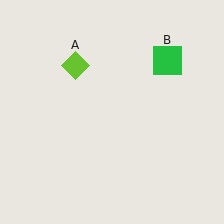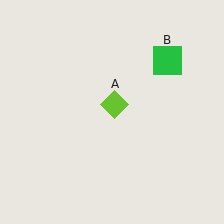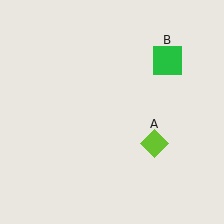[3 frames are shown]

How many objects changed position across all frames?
1 object changed position: lime diamond (object A).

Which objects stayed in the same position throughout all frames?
Green square (object B) remained stationary.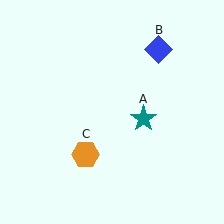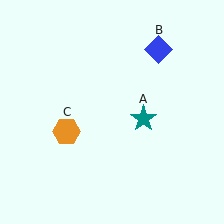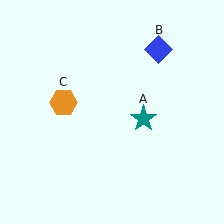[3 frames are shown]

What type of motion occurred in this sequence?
The orange hexagon (object C) rotated clockwise around the center of the scene.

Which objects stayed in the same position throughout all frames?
Teal star (object A) and blue diamond (object B) remained stationary.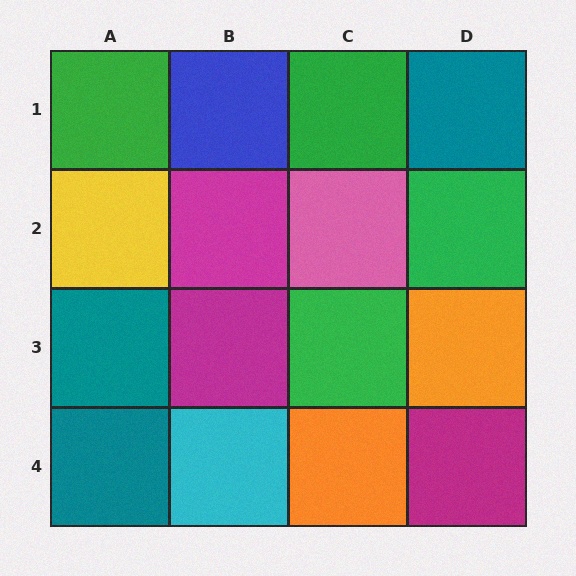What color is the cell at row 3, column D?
Orange.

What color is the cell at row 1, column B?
Blue.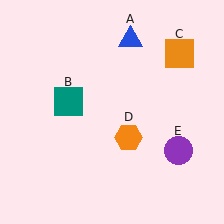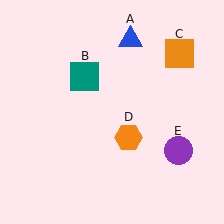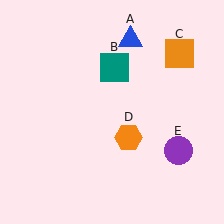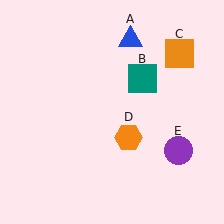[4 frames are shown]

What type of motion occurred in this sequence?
The teal square (object B) rotated clockwise around the center of the scene.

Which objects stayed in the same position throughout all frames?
Blue triangle (object A) and orange square (object C) and orange hexagon (object D) and purple circle (object E) remained stationary.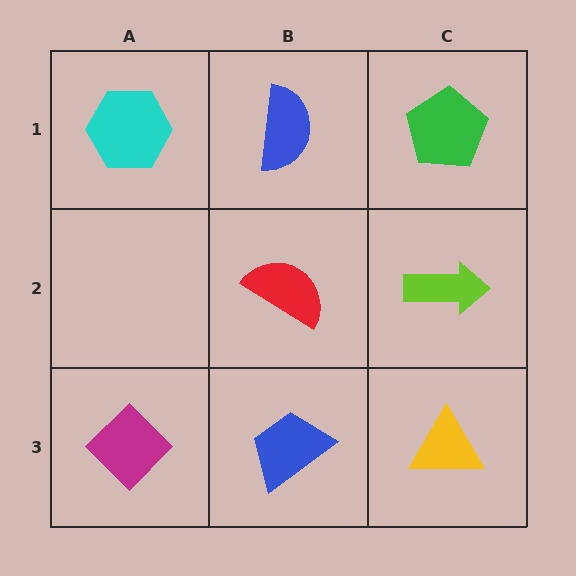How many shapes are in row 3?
3 shapes.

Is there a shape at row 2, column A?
No, that cell is empty.